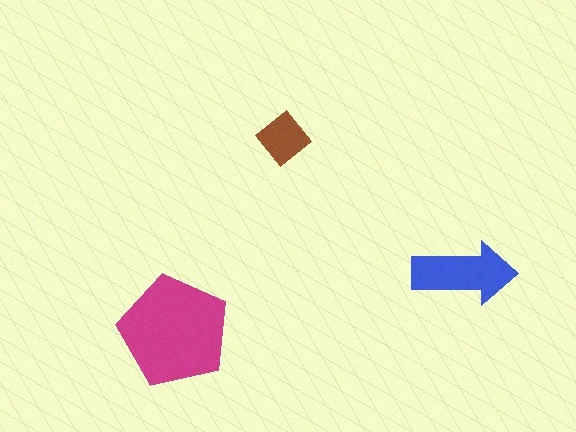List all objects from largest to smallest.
The magenta pentagon, the blue arrow, the brown diamond.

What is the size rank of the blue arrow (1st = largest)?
2nd.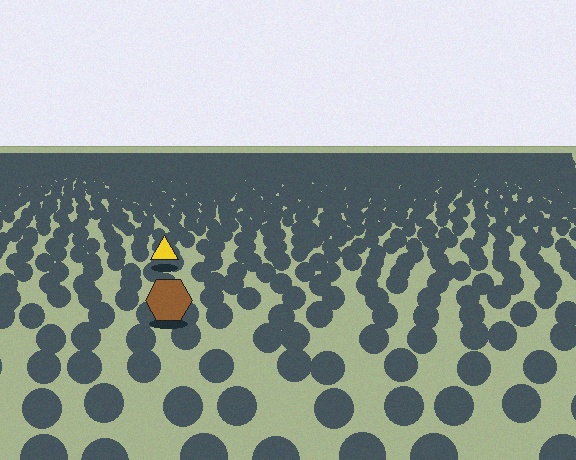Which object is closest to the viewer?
The brown hexagon is closest. The texture marks near it are larger and more spread out.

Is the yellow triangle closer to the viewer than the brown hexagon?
No. The brown hexagon is closer — you can tell from the texture gradient: the ground texture is coarser near it.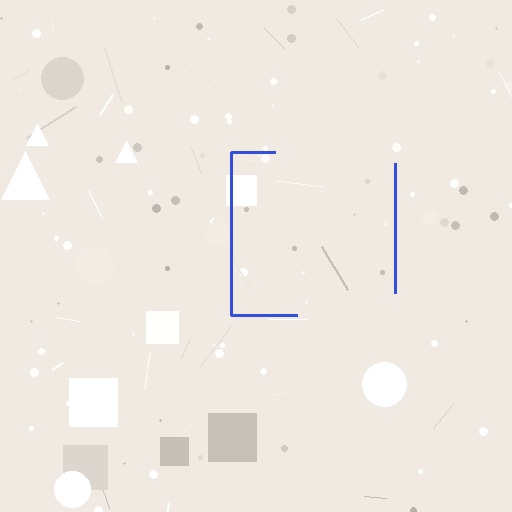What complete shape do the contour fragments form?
The contour fragments form a square.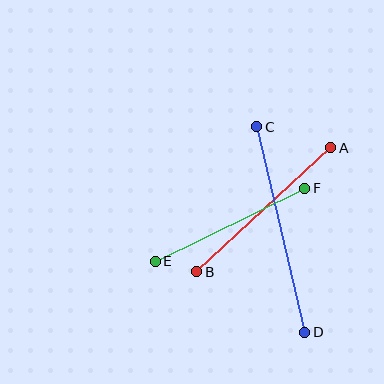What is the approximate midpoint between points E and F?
The midpoint is at approximately (230, 225) pixels.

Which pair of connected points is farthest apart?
Points C and D are farthest apart.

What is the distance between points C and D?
The distance is approximately 211 pixels.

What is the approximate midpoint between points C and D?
The midpoint is at approximately (281, 230) pixels.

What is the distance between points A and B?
The distance is approximately 182 pixels.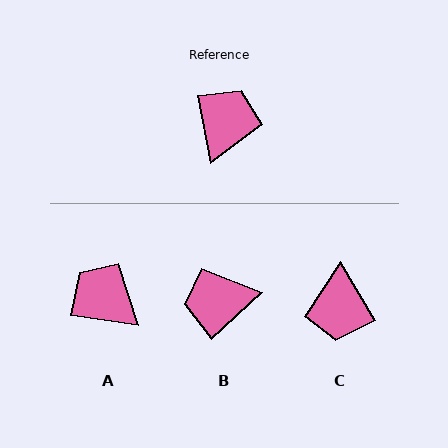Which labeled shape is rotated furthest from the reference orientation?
C, about 160 degrees away.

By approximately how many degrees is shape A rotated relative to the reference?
Approximately 71 degrees counter-clockwise.